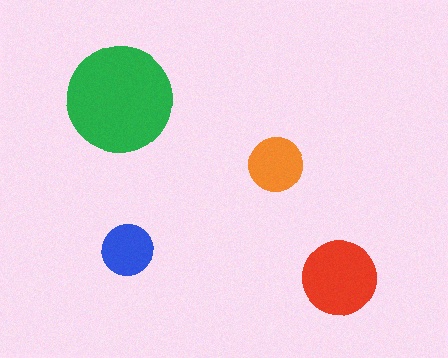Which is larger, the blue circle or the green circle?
The green one.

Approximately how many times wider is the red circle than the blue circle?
About 1.5 times wider.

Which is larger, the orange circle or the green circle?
The green one.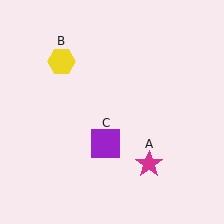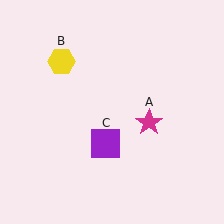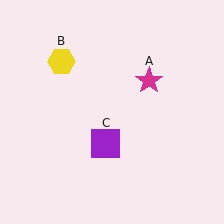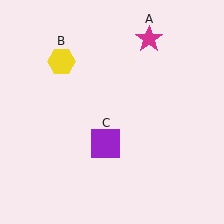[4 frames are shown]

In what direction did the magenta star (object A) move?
The magenta star (object A) moved up.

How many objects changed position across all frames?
1 object changed position: magenta star (object A).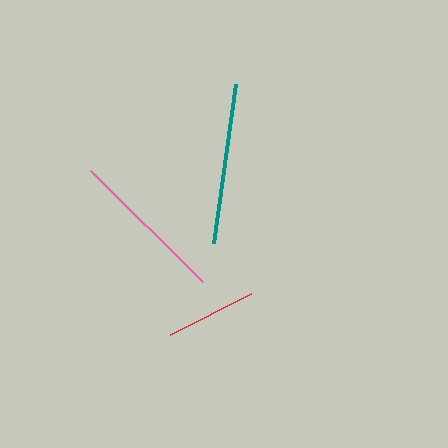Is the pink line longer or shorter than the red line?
The pink line is longer than the red line.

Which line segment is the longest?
The teal line is the longest at approximately 160 pixels.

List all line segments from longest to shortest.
From longest to shortest: teal, pink, red.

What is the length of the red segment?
The red segment is approximately 91 pixels long.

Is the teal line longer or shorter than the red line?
The teal line is longer than the red line.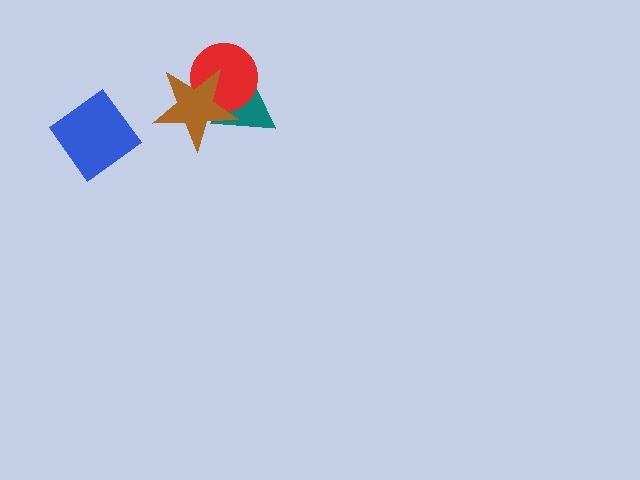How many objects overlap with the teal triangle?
2 objects overlap with the teal triangle.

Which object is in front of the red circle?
The brown star is in front of the red circle.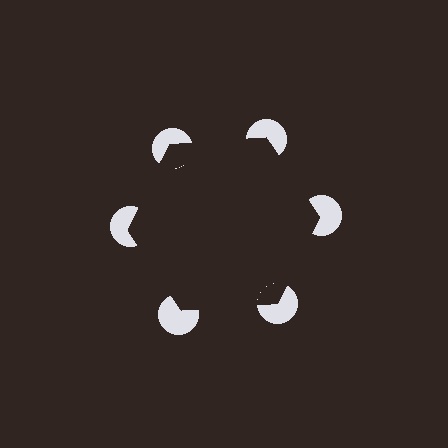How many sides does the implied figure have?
6 sides.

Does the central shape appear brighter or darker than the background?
It typically appears slightly darker than the background, even though no actual brightness change is drawn.